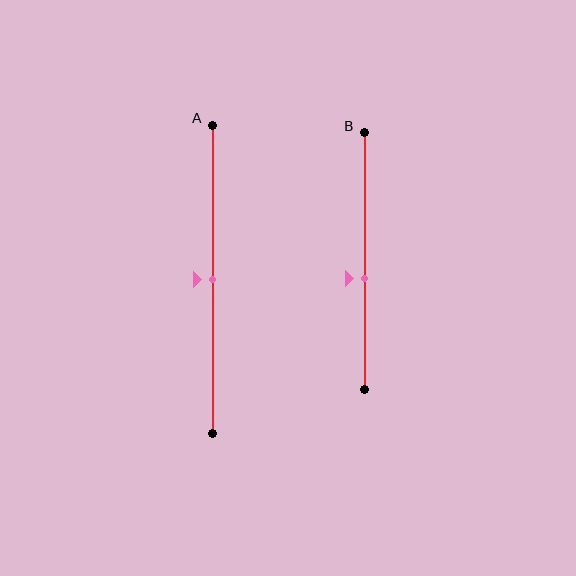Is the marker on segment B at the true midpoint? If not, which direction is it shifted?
No, the marker on segment B is shifted downward by about 7% of the segment length.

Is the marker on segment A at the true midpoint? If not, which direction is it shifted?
Yes, the marker on segment A is at the true midpoint.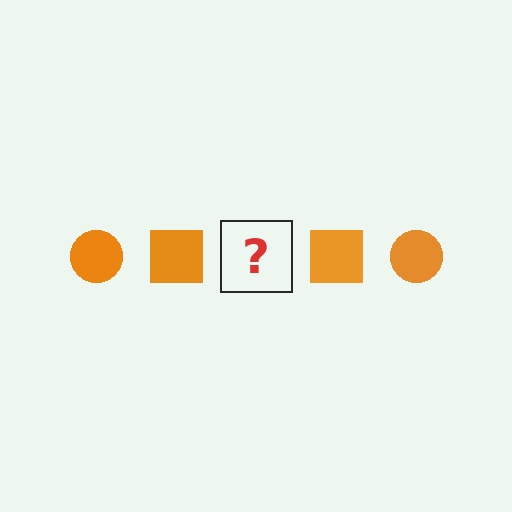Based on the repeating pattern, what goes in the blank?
The blank should be an orange circle.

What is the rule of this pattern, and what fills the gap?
The rule is that the pattern cycles through circle, square shapes in orange. The gap should be filled with an orange circle.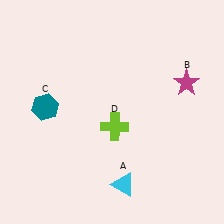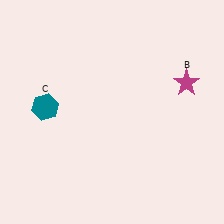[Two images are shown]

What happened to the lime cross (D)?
The lime cross (D) was removed in Image 2. It was in the bottom-right area of Image 1.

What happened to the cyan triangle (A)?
The cyan triangle (A) was removed in Image 2. It was in the bottom-right area of Image 1.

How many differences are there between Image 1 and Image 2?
There are 2 differences between the two images.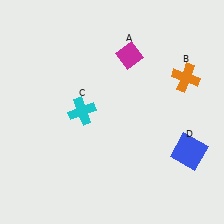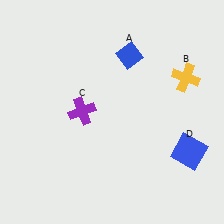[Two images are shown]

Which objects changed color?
A changed from magenta to blue. B changed from orange to yellow. C changed from cyan to purple.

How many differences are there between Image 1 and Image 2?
There are 3 differences between the two images.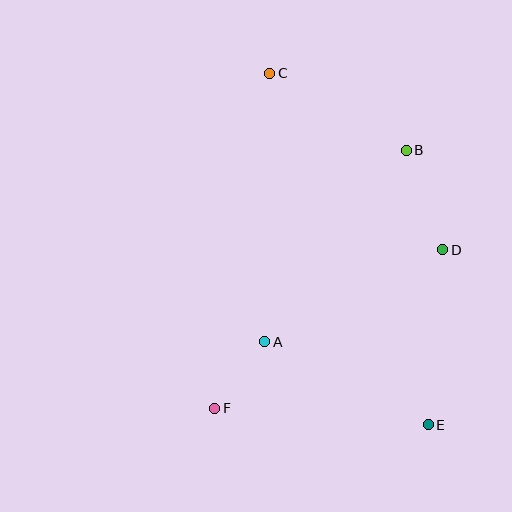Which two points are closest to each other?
Points A and F are closest to each other.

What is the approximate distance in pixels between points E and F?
The distance between E and F is approximately 214 pixels.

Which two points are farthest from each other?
Points C and E are farthest from each other.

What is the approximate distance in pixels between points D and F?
The distance between D and F is approximately 278 pixels.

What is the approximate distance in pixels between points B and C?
The distance between B and C is approximately 156 pixels.